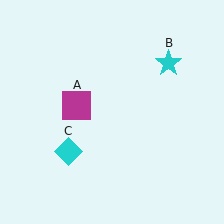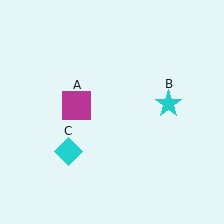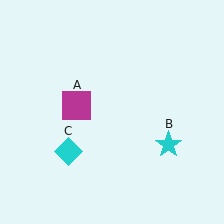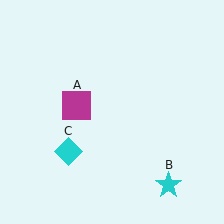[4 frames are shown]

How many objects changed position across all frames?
1 object changed position: cyan star (object B).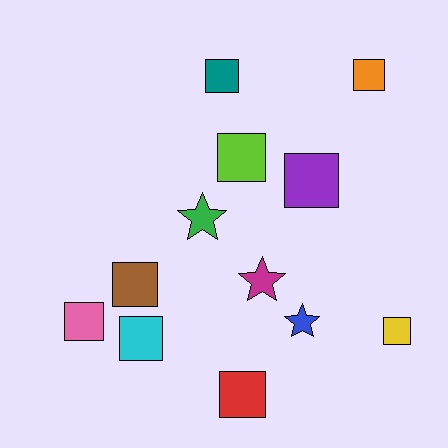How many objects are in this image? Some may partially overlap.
There are 12 objects.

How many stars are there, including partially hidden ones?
There are 3 stars.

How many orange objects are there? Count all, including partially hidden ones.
There is 1 orange object.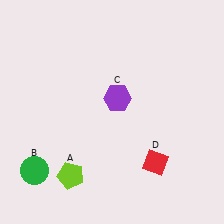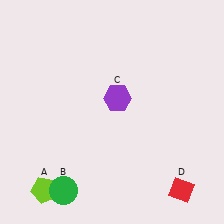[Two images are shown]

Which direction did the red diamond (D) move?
The red diamond (D) moved down.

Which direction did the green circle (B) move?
The green circle (B) moved right.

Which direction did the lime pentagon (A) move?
The lime pentagon (A) moved left.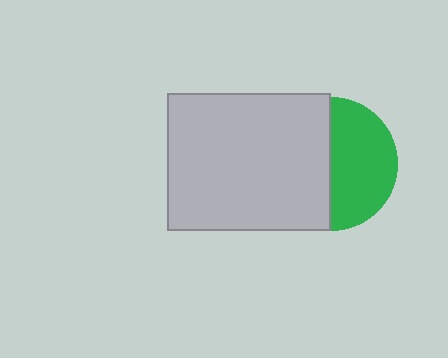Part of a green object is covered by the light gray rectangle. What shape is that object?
It is a circle.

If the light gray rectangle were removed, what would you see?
You would see the complete green circle.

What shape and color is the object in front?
The object in front is a light gray rectangle.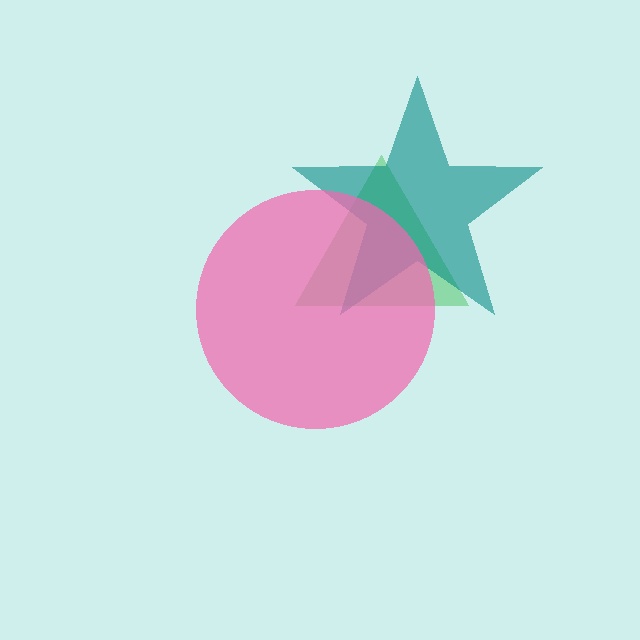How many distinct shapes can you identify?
There are 3 distinct shapes: a green triangle, a teal star, a pink circle.